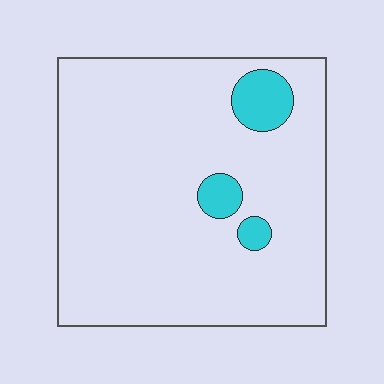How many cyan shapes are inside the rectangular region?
3.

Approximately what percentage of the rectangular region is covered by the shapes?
Approximately 10%.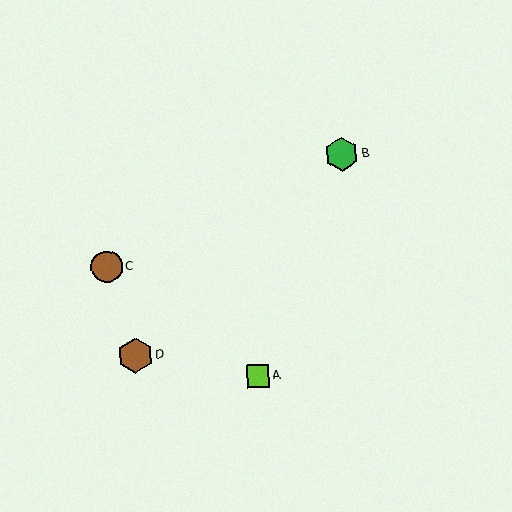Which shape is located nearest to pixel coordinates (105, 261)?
The brown circle (labeled C) at (107, 267) is nearest to that location.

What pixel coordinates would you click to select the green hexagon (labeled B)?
Click at (342, 154) to select the green hexagon B.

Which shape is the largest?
The brown hexagon (labeled D) is the largest.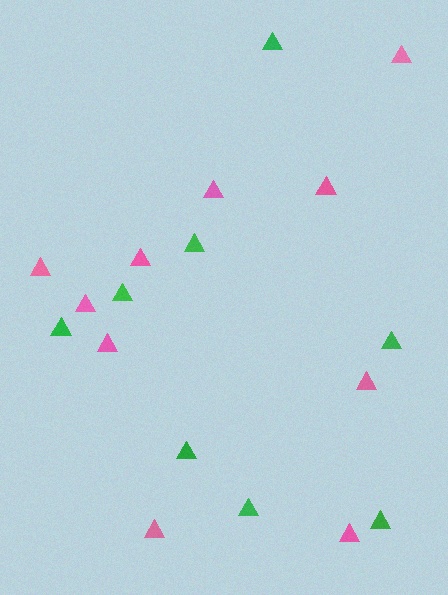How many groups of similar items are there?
There are 2 groups: one group of green triangles (8) and one group of pink triangles (10).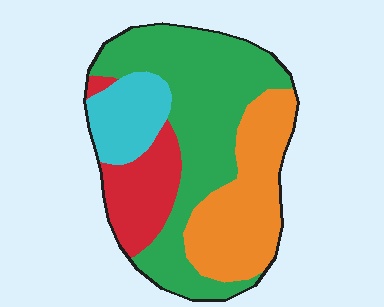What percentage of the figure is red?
Red covers about 15% of the figure.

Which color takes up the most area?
Green, at roughly 45%.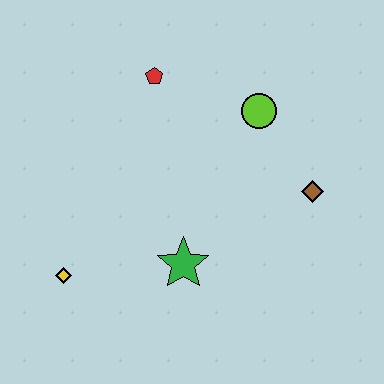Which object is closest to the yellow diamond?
The green star is closest to the yellow diamond.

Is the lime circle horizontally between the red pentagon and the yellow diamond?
No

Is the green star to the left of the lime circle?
Yes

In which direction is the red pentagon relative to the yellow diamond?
The red pentagon is above the yellow diamond.